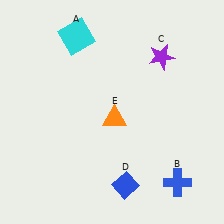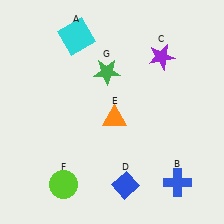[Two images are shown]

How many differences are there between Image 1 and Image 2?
There are 2 differences between the two images.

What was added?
A lime circle (F), a green star (G) were added in Image 2.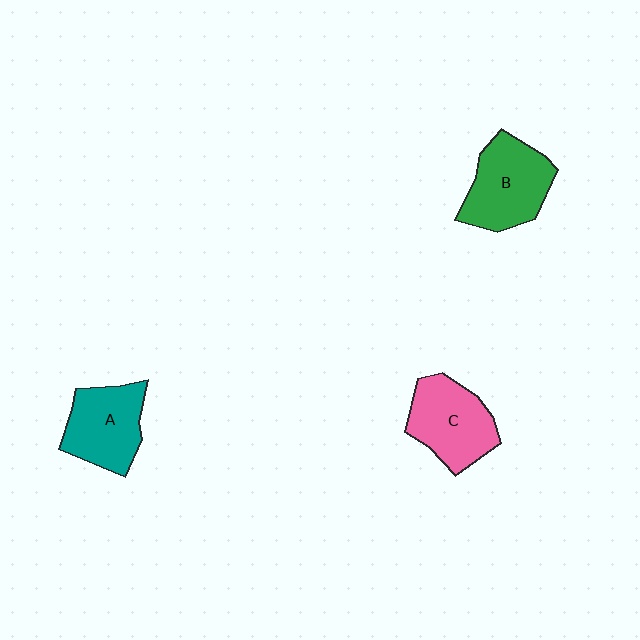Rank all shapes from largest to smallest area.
From largest to smallest: B (green), C (pink), A (teal).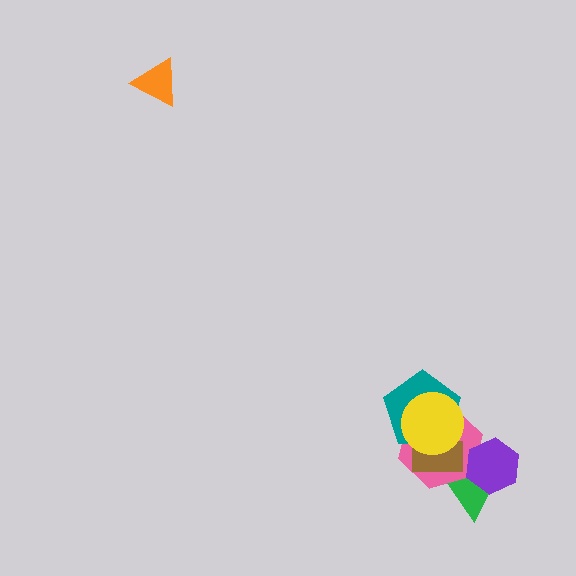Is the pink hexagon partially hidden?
Yes, it is partially covered by another shape.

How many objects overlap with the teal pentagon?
3 objects overlap with the teal pentagon.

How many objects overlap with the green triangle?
3 objects overlap with the green triangle.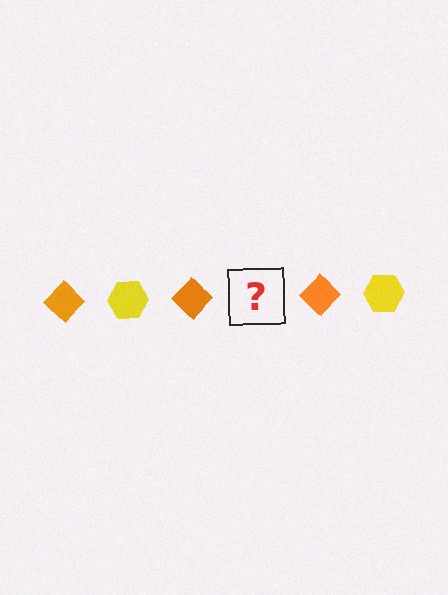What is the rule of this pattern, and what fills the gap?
The rule is that the pattern alternates between orange diamond and yellow hexagon. The gap should be filled with a yellow hexagon.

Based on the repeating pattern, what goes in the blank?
The blank should be a yellow hexagon.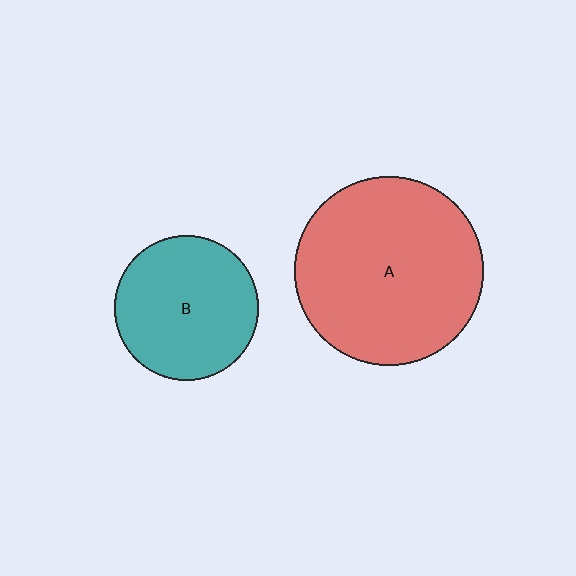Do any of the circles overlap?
No, none of the circles overlap.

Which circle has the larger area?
Circle A (red).